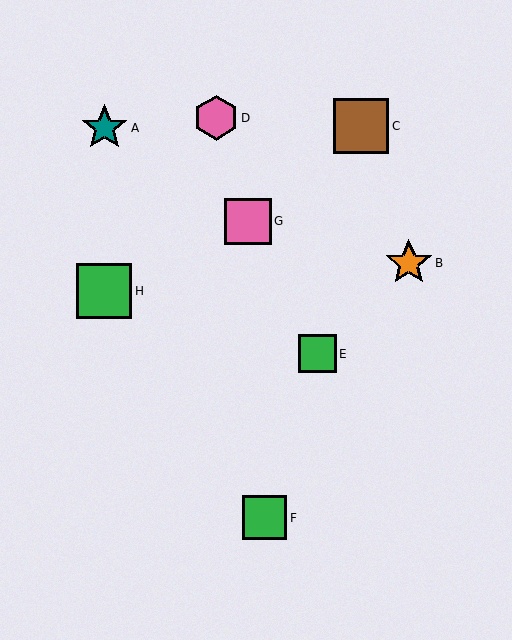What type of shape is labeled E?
Shape E is a green square.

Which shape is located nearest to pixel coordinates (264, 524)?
The green square (labeled F) at (265, 518) is nearest to that location.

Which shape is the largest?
The green square (labeled H) is the largest.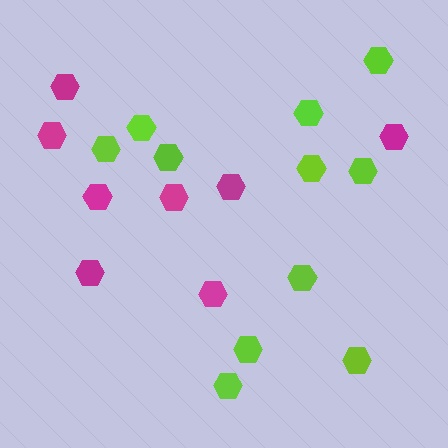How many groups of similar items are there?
There are 2 groups: one group of lime hexagons (11) and one group of magenta hexagons (8).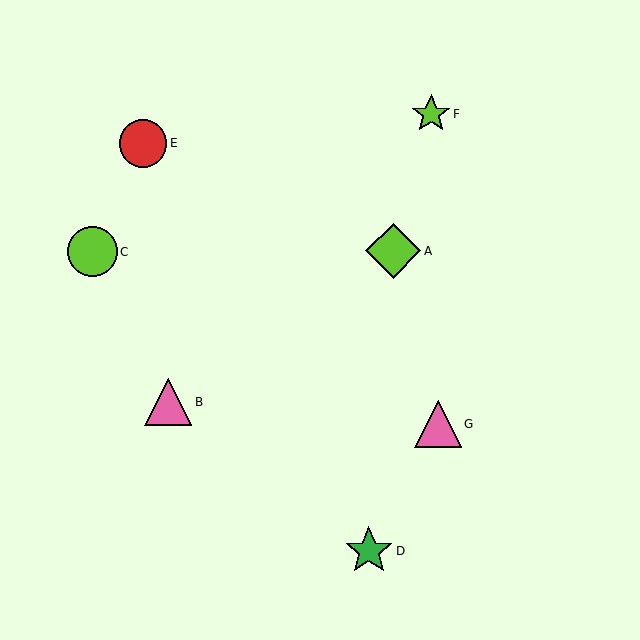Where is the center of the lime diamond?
The center of the lime diamond is at (393, 251).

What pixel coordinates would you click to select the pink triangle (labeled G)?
Click at (438, 424) to select the pink triangle G.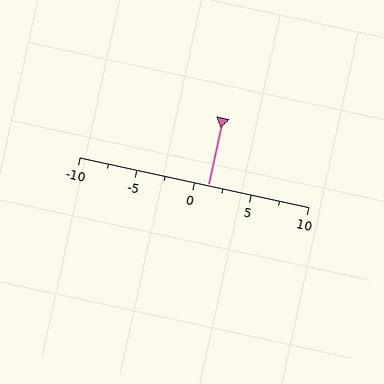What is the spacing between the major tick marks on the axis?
The major ticks are spaced 5 apart.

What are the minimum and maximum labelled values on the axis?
The axis runs from -10 to 10.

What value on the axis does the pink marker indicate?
The marker indicates approximately 1.2.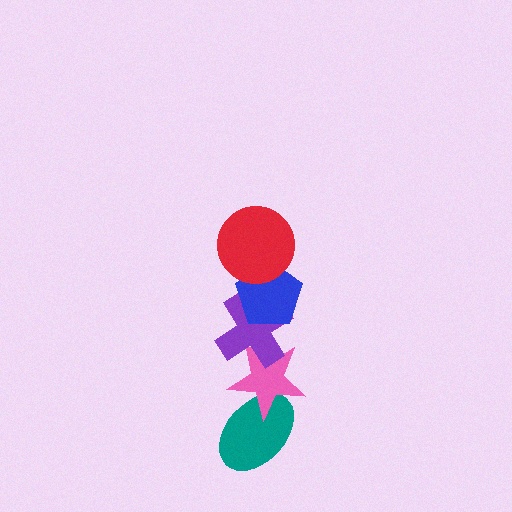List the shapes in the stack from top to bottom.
From top to bottom: the red circle, the blue pentagon, the purple cross, the pink star, the teal ellipse.